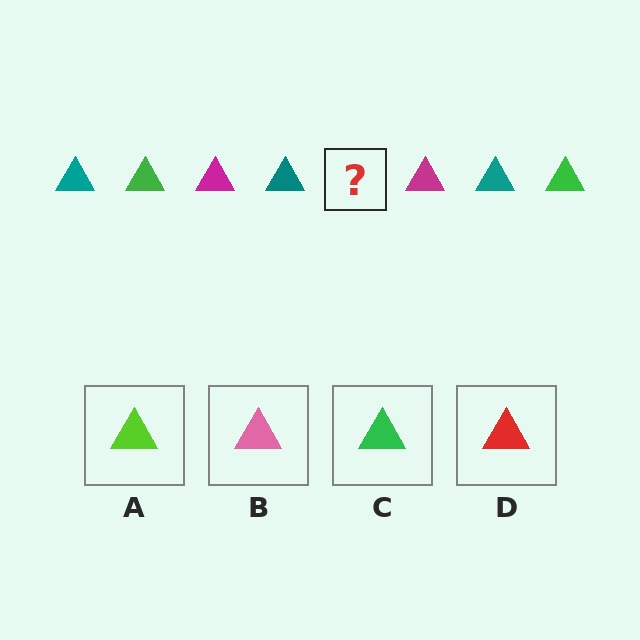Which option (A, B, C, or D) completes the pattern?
C.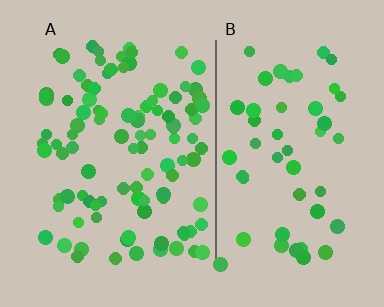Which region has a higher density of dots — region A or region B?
A (the left).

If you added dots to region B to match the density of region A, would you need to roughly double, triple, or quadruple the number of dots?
Approximately double.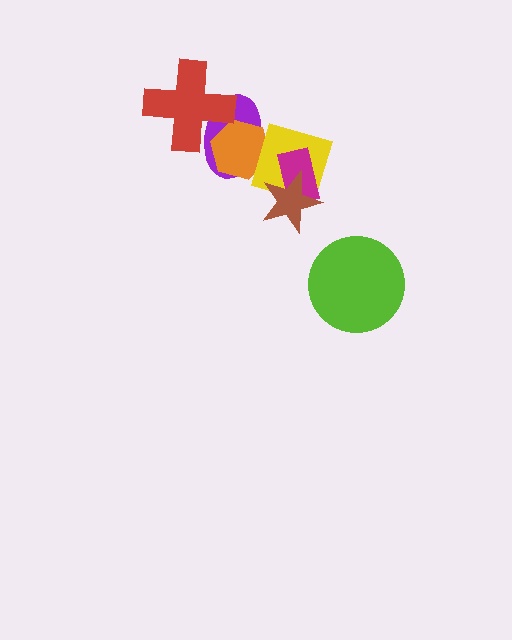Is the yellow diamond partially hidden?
Yes, it is partially covered by another shape.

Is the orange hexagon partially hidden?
Yes, it is partially covered by another shape.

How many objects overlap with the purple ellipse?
3 objects overlap with the purple ellipse.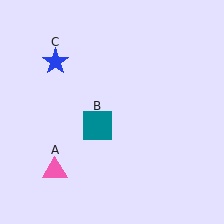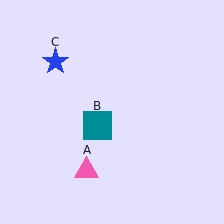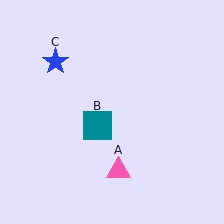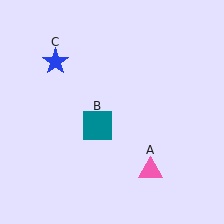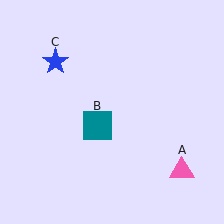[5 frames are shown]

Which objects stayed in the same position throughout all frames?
Teal square (object B) and blue star (object C) remained stationary.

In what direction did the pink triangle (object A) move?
The pink triangle (object A) moved right.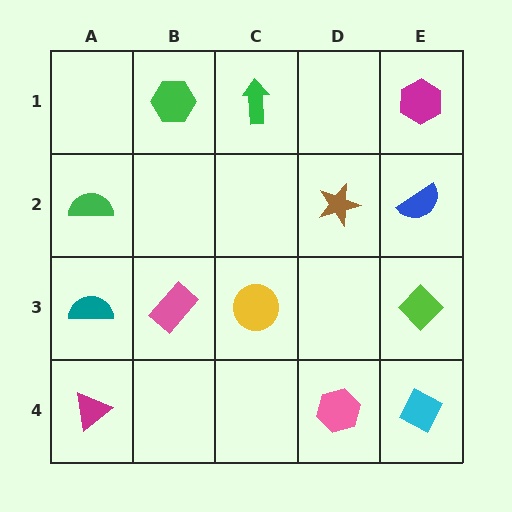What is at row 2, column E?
A blue semicircle.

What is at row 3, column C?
A yellow circle.